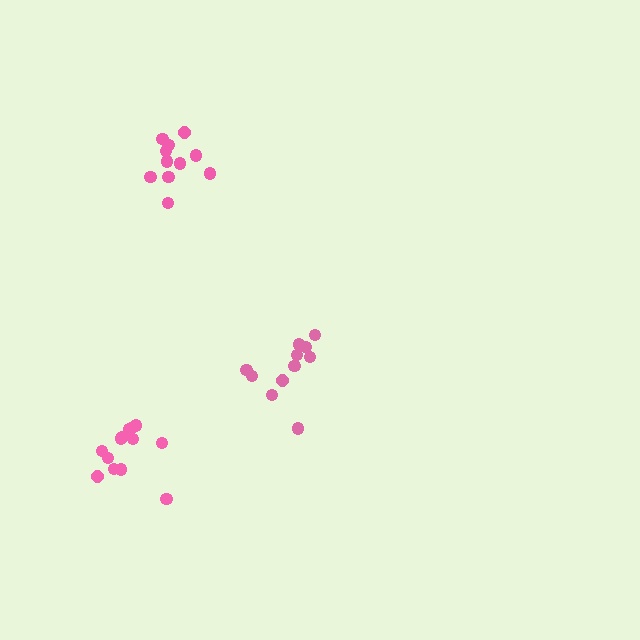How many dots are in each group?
Group 1: 11 dots, Group 2: 11 dots, Group 3: 13 dots (35 total).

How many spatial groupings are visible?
There are 3 spatial groupings.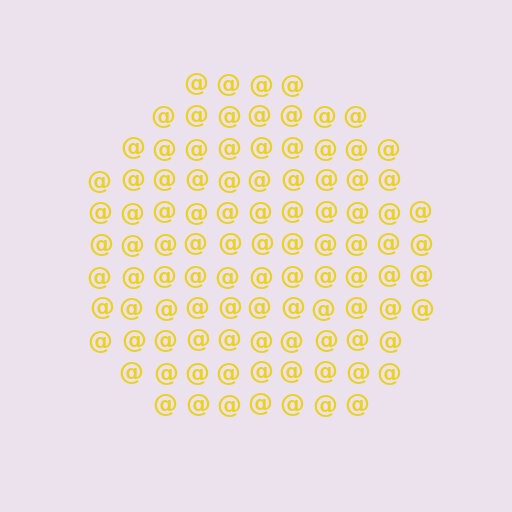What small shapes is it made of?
It is made of small at signs.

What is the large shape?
The large shape is a circle.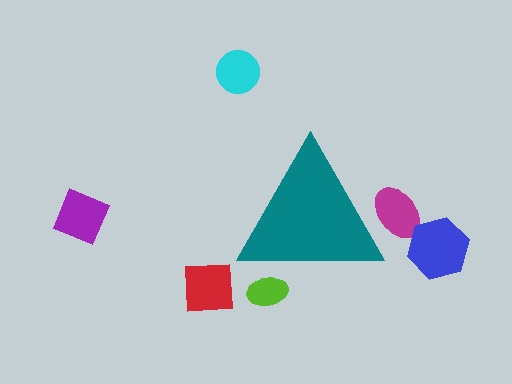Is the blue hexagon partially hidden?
No, the blue hexagon is fully visible.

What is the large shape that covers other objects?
A teal triangle.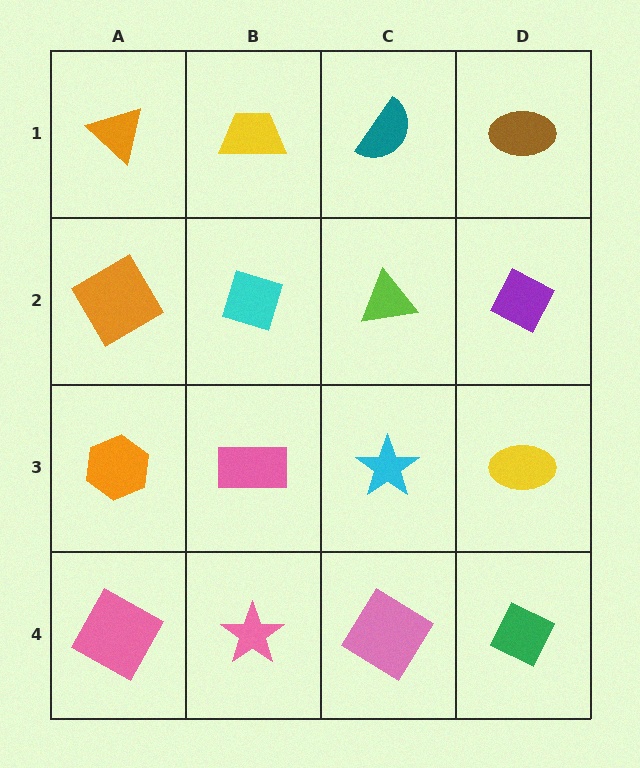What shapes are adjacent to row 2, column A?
An orange triangle (row 1, column A), an orange hexagon (row 3, column A), a cyan diamond (row 2, column B).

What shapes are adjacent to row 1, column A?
An orange diamond (row 2, column A), a yellow trapezoid (row 1, column B).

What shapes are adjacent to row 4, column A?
An orange hexagon (row 3, column A), a pink star (row 4, column B).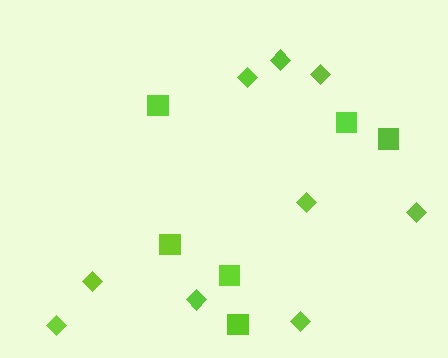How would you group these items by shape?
There are 2 groups: one group of squares (6) and one group of diamonds (9).